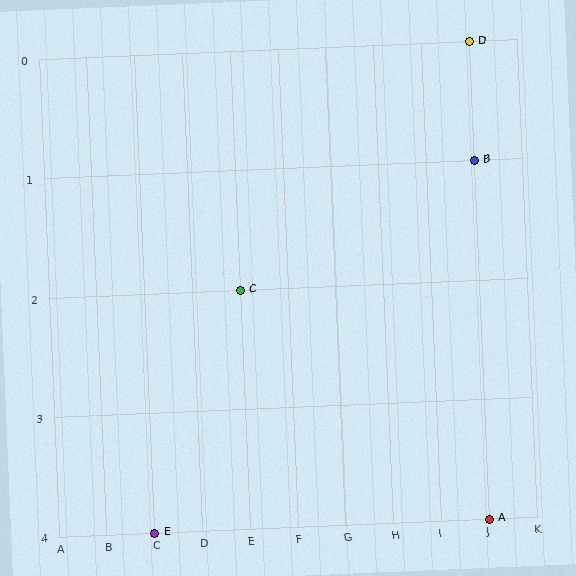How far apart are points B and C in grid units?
Points B and C are 5 columns and 1 row apart (about 5.1 grid units diagonally).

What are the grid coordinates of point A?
Point A is at grid coordinates (J, 4).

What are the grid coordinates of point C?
Point C is at grid coordinates (E, 2).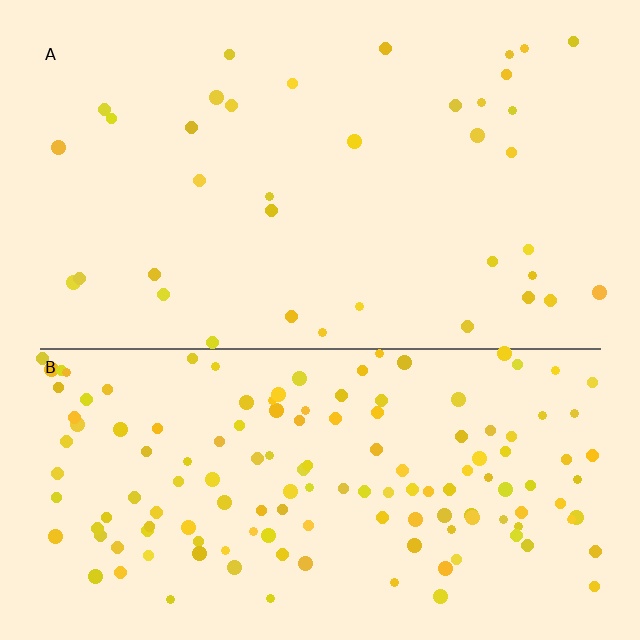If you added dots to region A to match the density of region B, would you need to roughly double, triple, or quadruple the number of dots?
Approximately quadruple.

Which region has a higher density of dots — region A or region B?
B (the bottom).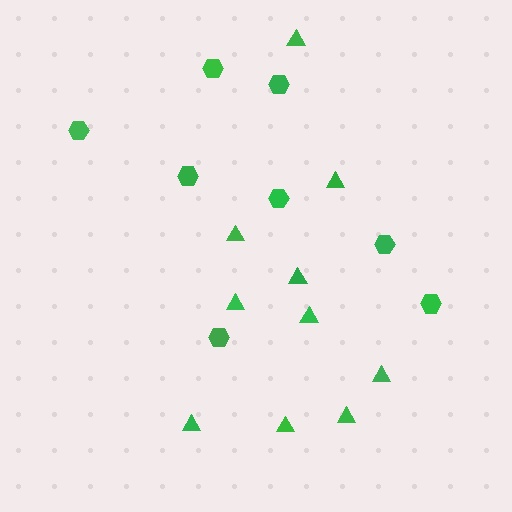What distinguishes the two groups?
There are 2 groups: one group of hexagons (8) and one group of triangles (10).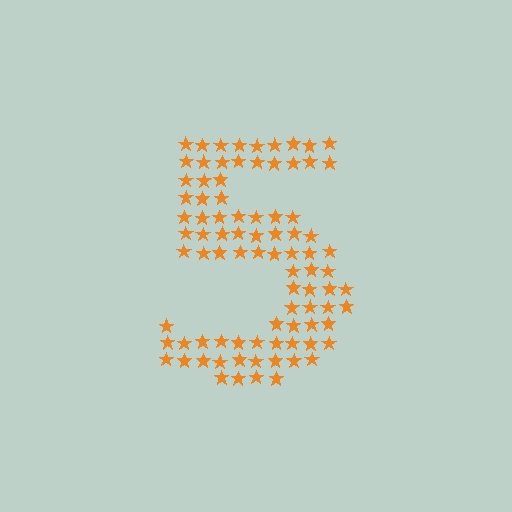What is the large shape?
The large shape is the digit 5.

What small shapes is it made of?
It is made of small stars.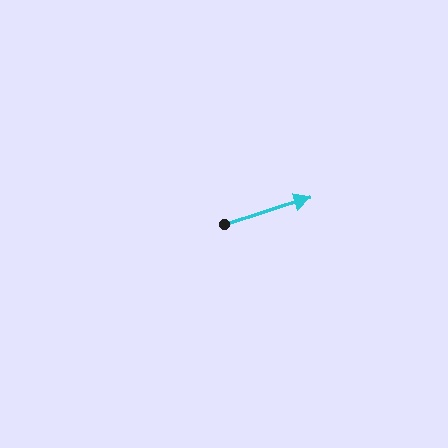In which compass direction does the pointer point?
East.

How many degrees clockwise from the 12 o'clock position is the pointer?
Approximately 73 degrees.